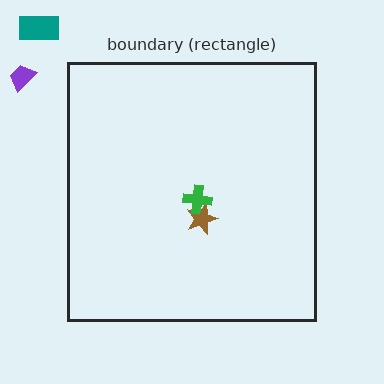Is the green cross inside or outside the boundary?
Inside.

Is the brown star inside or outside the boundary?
Inside.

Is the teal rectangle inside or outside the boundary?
Outside.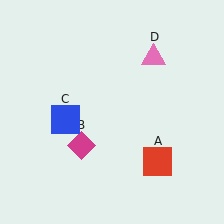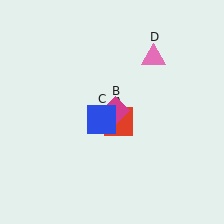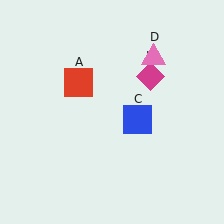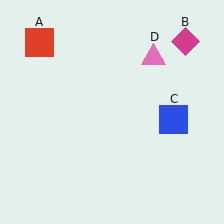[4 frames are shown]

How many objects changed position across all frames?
3 objects changed position: red square (object A), magenta diamond (object B), blue square (object C).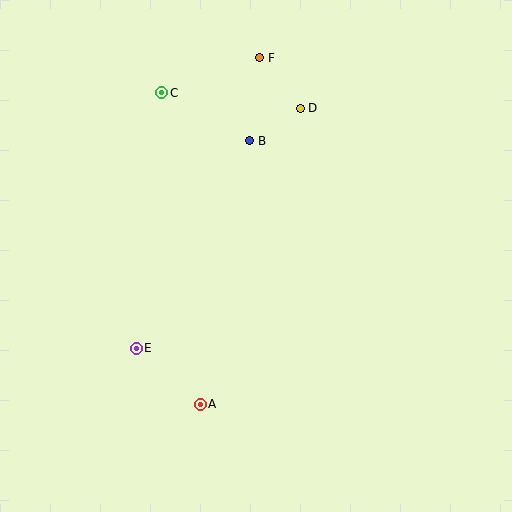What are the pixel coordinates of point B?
Point B is at (250, 141).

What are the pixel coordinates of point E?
Point E is at (136, 348).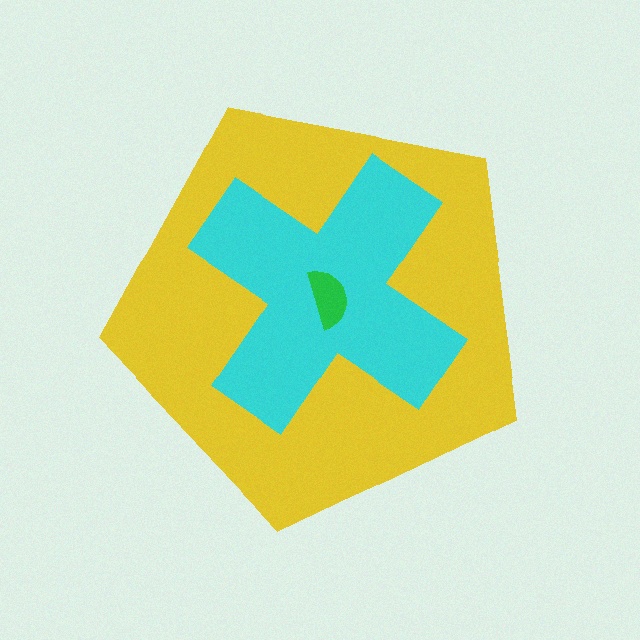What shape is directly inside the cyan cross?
The green semicircle.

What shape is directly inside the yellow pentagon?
The cyan cross.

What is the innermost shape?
The green semicircle.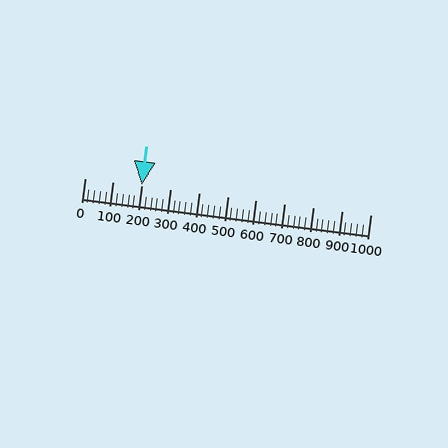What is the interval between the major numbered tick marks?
The major tick marks are spaced 100 units apart.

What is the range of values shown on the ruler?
The ruler shows values from 0 to 1000.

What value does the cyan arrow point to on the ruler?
The cyan arrow points to approximately 200.